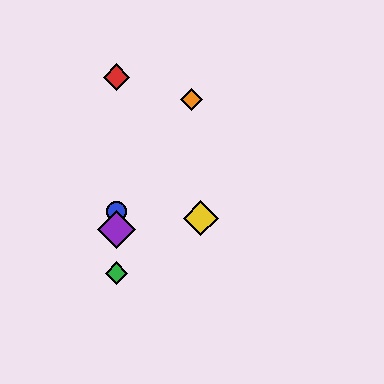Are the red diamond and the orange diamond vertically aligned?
No, the red diamond is at x≈116 and the orange diamond is at x≈191.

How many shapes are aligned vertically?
4 shapes (the red diamond, the blue circle, the green diamond, the purple diamond) are aligned vertically.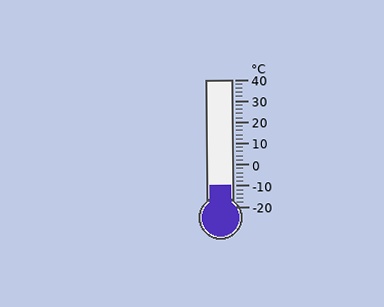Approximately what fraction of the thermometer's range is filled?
The thermometer is filled to approximately 15% of its range.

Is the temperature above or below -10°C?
The temperature is at -10°C.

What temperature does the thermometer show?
The thermometer shows approximately -10°C.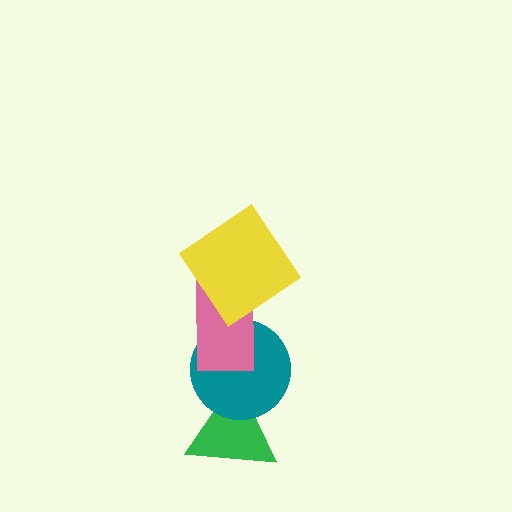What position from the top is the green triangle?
The green triangle is 4th from the top.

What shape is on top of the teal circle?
The pink rectangle is on top of the teal circle.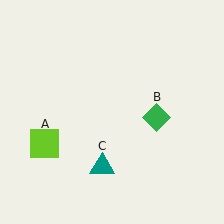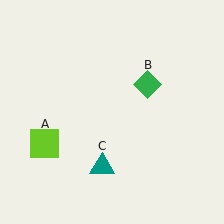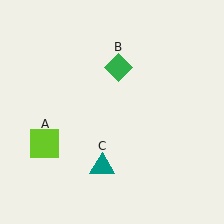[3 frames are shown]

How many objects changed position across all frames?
1 object changed position: green diamond (object B).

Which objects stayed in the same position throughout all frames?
Lime square (object A) and teal triangle (object C) remained stationary.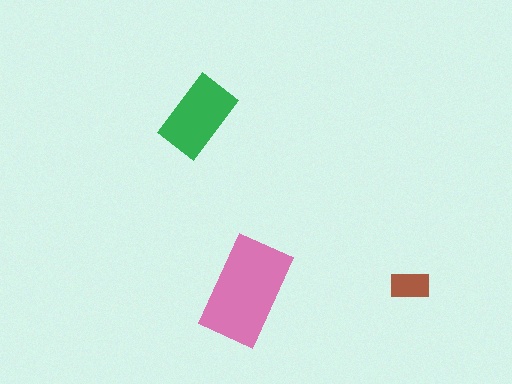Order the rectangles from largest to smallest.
the pink one, the green one, the brown one.